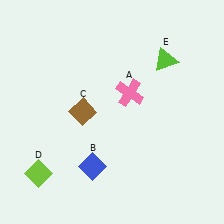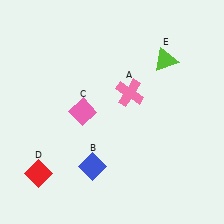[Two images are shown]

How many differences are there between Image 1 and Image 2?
There are 2 differences between the two images.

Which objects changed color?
C changed from brown to pink. D changed from lime to red.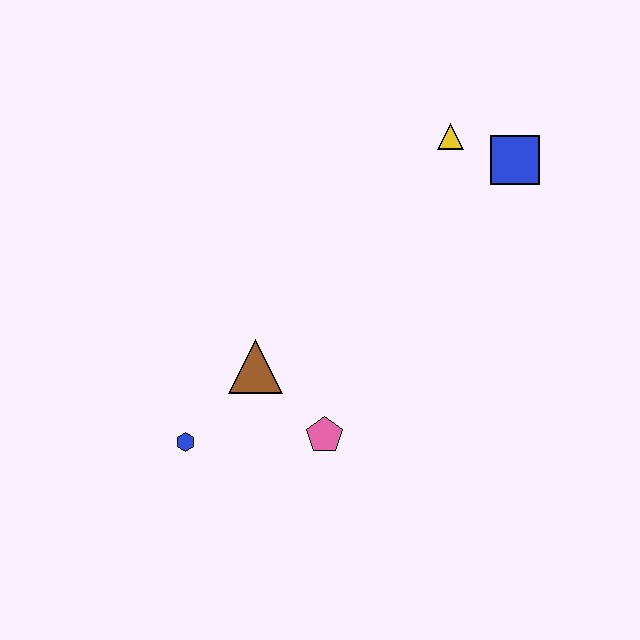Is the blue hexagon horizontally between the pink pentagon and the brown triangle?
No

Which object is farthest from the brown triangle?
The blue square is farthest from the brown triangle.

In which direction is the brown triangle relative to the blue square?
The brown triangle is to the left of the blue square.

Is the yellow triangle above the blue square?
Yes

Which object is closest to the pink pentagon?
The brown triangle is closest to the pink pentagon.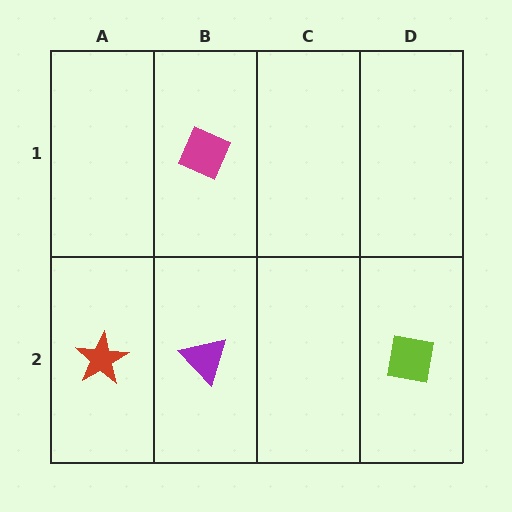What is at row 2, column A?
A red star.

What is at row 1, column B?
A magenta diamond.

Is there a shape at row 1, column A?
No, that cell is empty.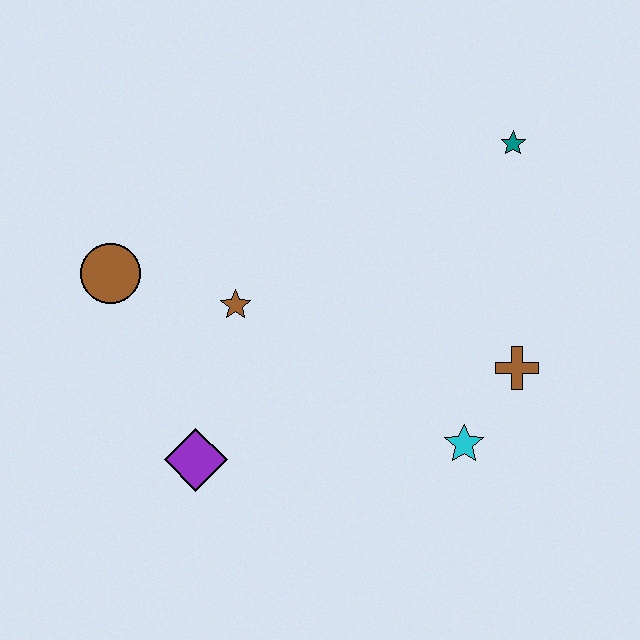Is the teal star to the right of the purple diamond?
Yes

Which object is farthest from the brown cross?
The brown circle is farthest from the brown cross.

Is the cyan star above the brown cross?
No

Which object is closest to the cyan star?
The brown cross is closest to the cyan star.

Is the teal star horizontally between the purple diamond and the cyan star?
No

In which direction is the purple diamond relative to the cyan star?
The purple diamond is to the left of the cyan star.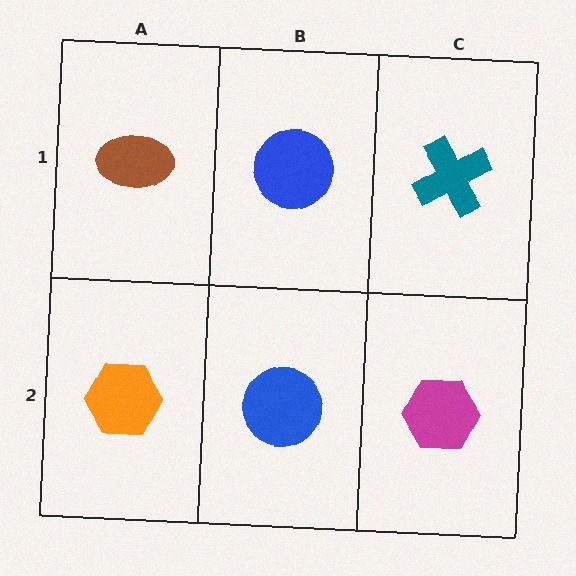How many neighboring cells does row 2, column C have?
2.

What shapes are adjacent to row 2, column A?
A brown ellipse (row 1, column A), a blue circle (row 2, column B).